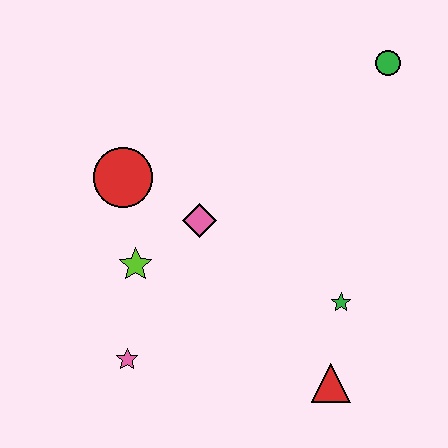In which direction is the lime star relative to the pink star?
The lime star is above the pink star.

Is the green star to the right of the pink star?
Yes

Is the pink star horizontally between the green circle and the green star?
No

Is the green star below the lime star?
Yes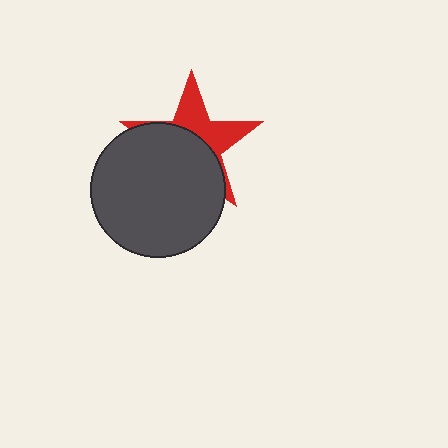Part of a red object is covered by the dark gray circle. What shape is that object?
It is a star.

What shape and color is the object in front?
The object in front is a dark gray circle.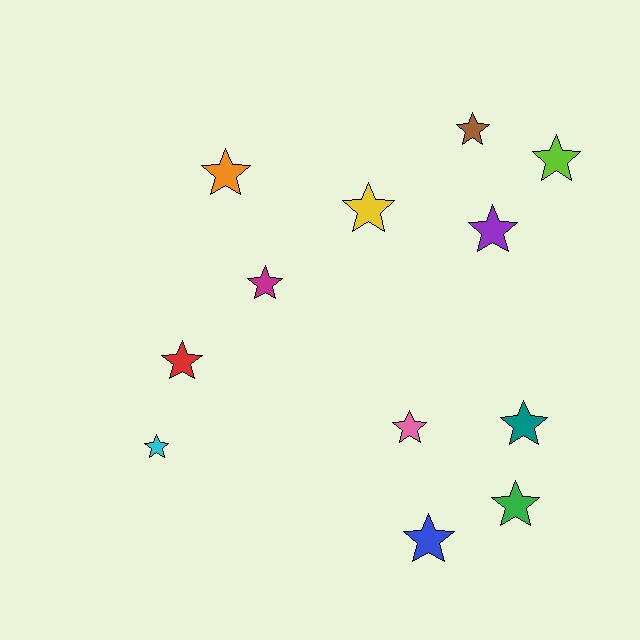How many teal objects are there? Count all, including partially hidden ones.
There is 1 teal object.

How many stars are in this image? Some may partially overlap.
There are 12 stars.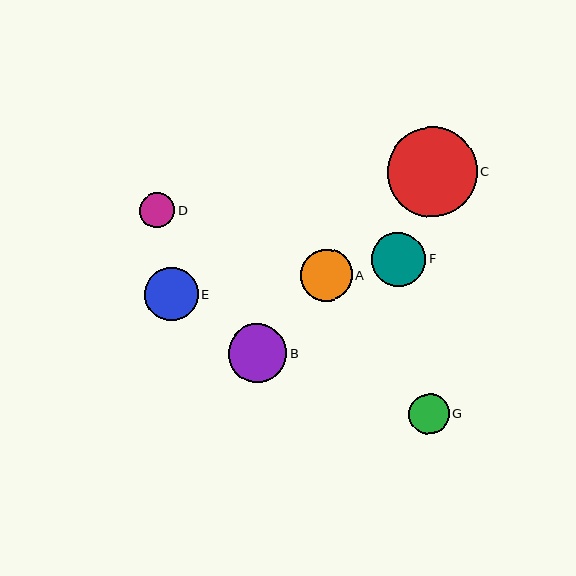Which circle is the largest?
Circle C is the largest with a size of approximately 89 pixels.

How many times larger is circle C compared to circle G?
Circle C is approximately 2.2 times the size of circle G.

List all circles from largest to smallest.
From largest to smallest: C, B, F, E, A, G, D.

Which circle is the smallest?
Circle D is the smallest with a size of approximately 35 pixels.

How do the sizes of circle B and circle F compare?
Circle B and circle F are approximately the same size.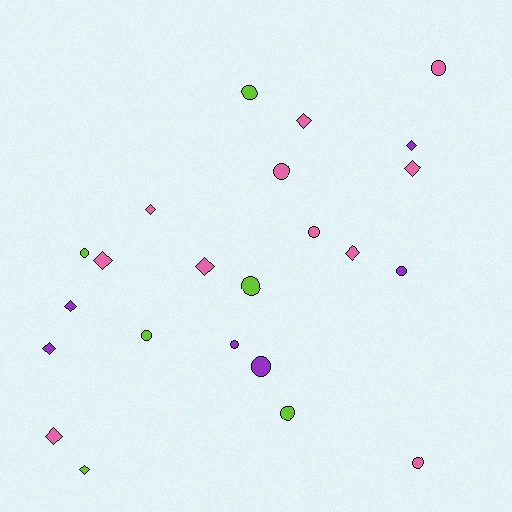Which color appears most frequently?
Pink, with 11 objects.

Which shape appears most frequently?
Circle, with 12 objects.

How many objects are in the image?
There are 23 objects.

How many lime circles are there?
There are 5 lime circles.